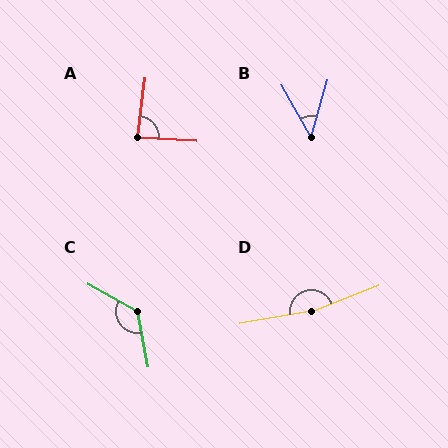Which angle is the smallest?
B, at approximately 44 degrees.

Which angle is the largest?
D, at approximately 169 degrees.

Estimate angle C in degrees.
Approximately 130 degrees.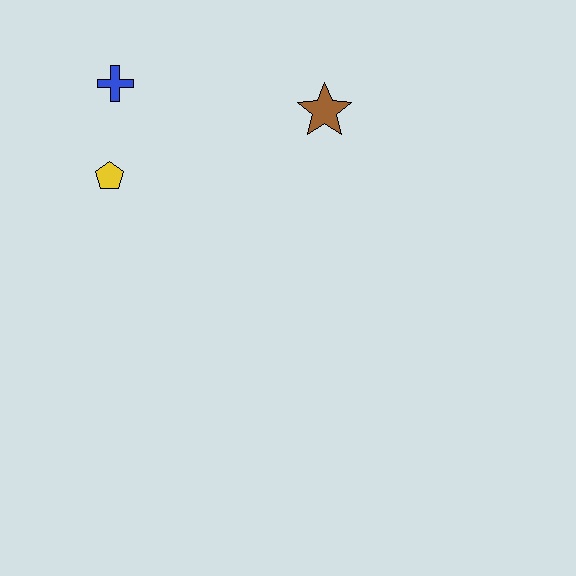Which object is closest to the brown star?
The blue cross is closest to the brown star.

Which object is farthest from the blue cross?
The brown star is farthest from the blue cross.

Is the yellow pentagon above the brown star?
No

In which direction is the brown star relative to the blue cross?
The brown star is to the right of the blue cross.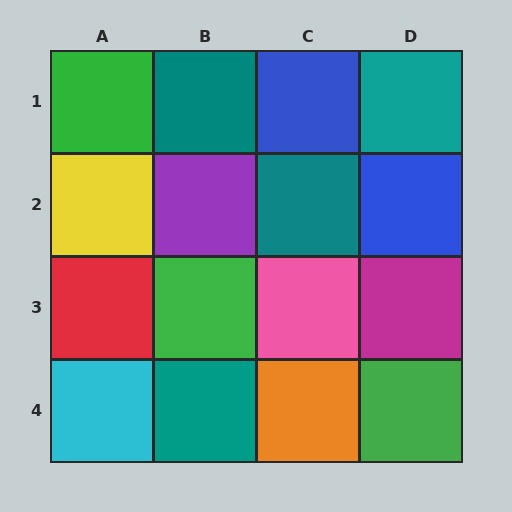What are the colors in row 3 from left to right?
Red, green, pink, magenta.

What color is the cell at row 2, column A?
Yellow.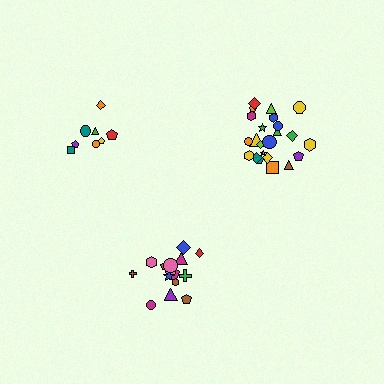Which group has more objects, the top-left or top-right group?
The top-right group.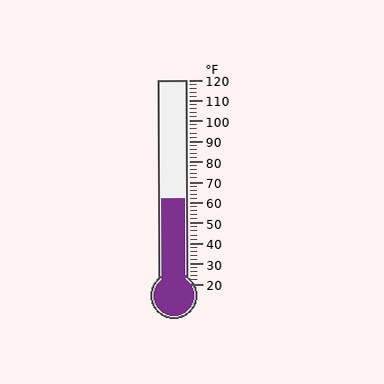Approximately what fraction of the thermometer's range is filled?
The thermometer is filled to approximately 40% of its range.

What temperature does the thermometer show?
The thermometer shows approximately 62°F.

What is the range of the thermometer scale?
The thermometer scale ranges from 20°F to 120°F.